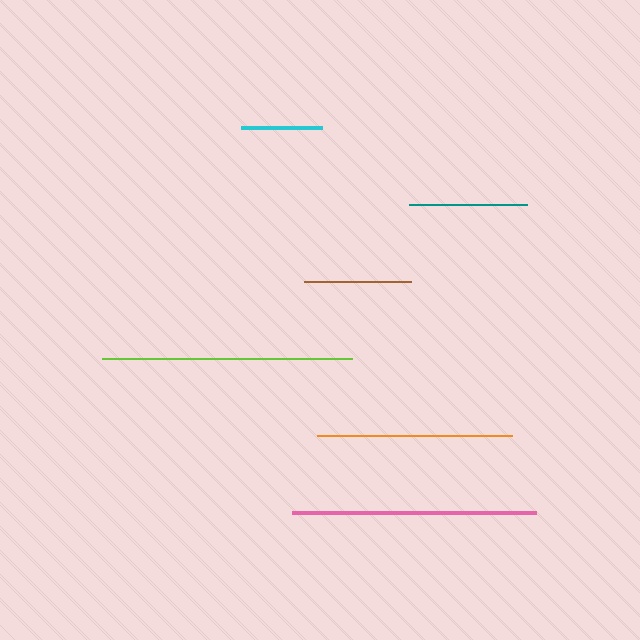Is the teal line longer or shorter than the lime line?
The lime line is longer than the teal line.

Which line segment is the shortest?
The cyan line is the shortest at approximately 81 pixels.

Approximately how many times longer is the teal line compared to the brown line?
The teal line is approximately 1.1 times the length of the brown line.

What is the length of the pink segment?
The pink segment is approximately 244 pixels long.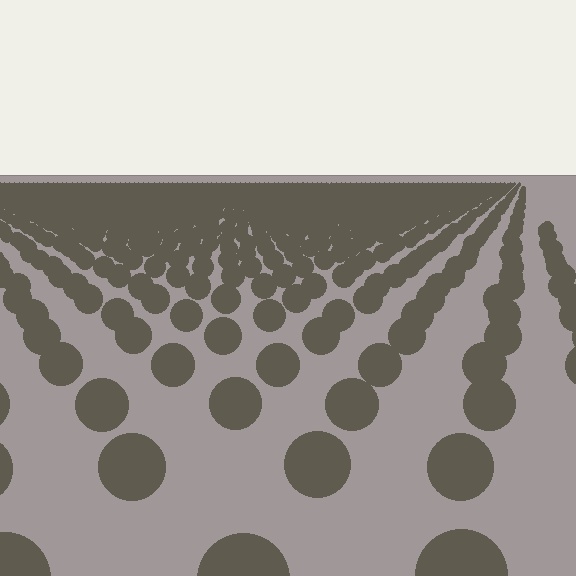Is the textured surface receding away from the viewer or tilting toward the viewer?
The surface is receding away from the viewer. Texture elements get smaller and denser toward the top.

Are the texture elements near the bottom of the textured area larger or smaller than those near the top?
Larger. Near the bottom, elements are closer to the viewer and appear at a bigger on-screen size.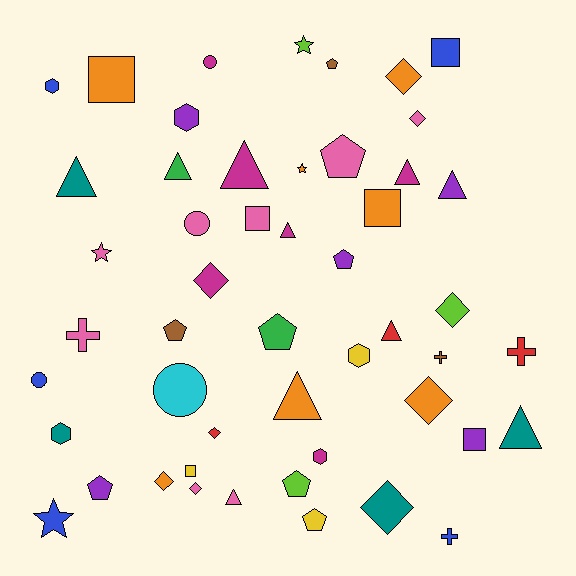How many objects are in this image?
There are 50 objects.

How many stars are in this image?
There are 4 stars.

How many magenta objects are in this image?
There are 6 magenta objects.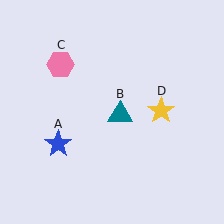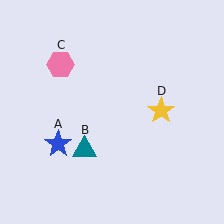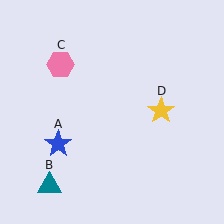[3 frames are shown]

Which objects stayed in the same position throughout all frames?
Blue star (object A) and pink hexagon (object C) and yellow star (object D) remained stationary.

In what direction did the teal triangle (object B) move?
The teal triangle (object B) moved down and to the left.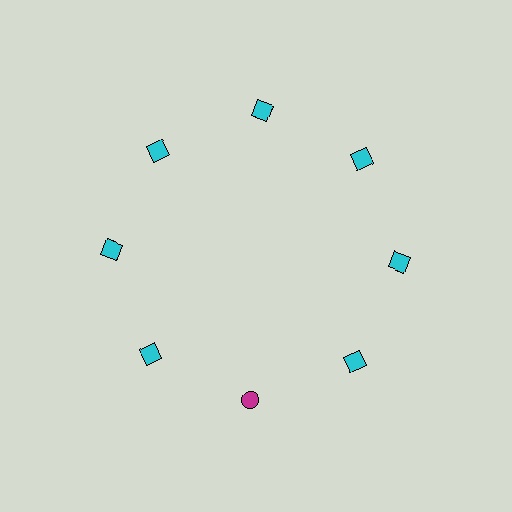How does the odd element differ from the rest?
It differs in both color (magenta instead of cyan) and shape (circle instead of square).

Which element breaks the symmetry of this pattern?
The magenta circle at roughly the 6 o'clock position breaks the symmetry. All other shapes are cyan squares.